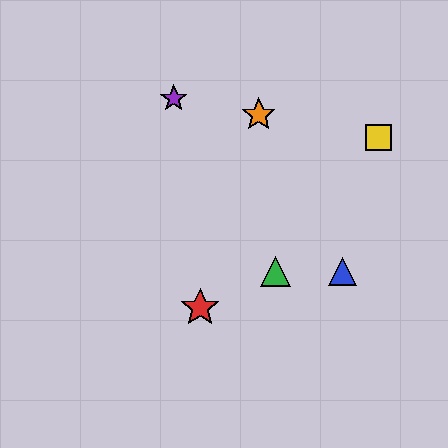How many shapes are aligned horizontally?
2 shapes (the blue triangle, the green triangle) are aligned horizontally.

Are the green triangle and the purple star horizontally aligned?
No, the green triangle is at y≈271 and the purple star is at y≈98.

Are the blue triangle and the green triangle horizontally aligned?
Yes, both are at y≈271.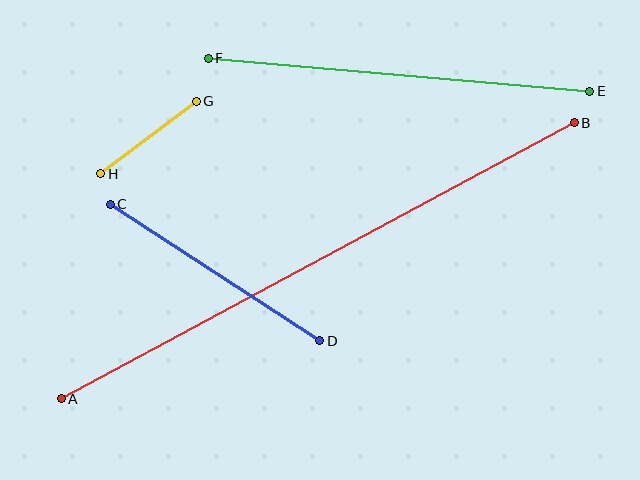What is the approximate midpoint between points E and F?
The midpoint is at approximately (399, 75) pixels.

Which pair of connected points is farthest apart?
Points A and B are farthest apart.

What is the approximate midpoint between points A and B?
The midpoint is at approximately (318, 261) pixels.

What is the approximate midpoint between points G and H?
The midpoint is at approximately (148, 138) pixels.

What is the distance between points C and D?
The distance is approximately 250 pixels.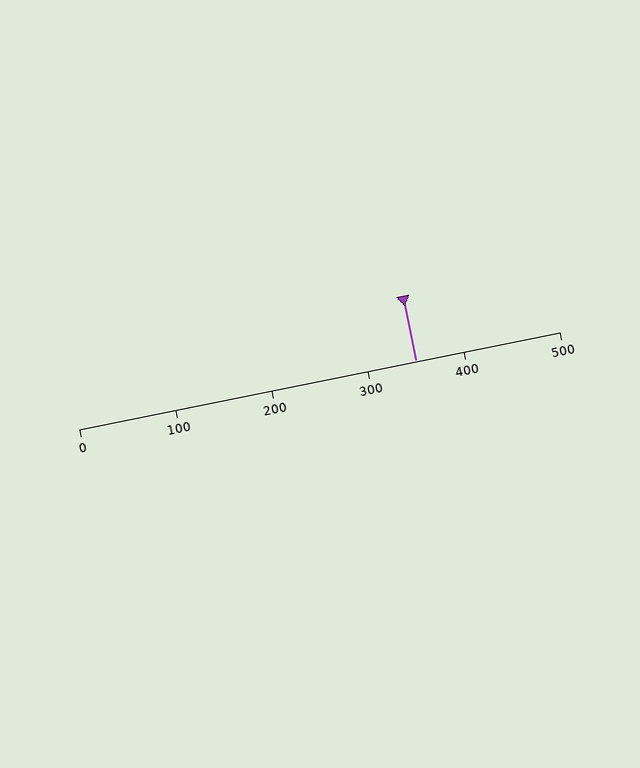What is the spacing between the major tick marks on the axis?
The major ticks are spaced 100 apart.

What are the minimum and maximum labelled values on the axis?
The axis runs from 0 to 500.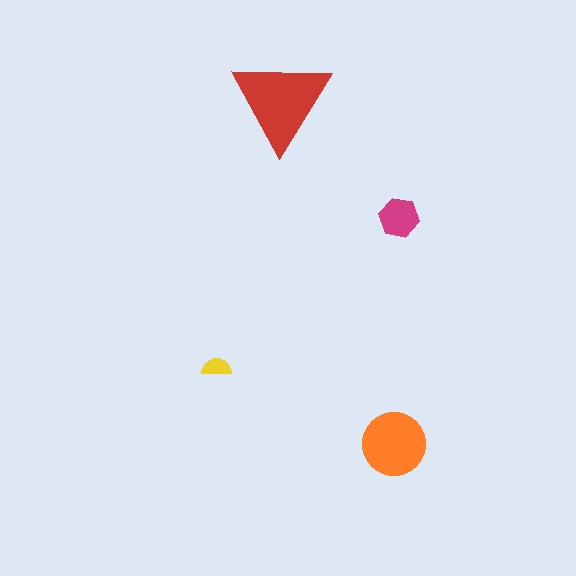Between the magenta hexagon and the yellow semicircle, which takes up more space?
The magenta hexagon.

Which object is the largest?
The red triangle.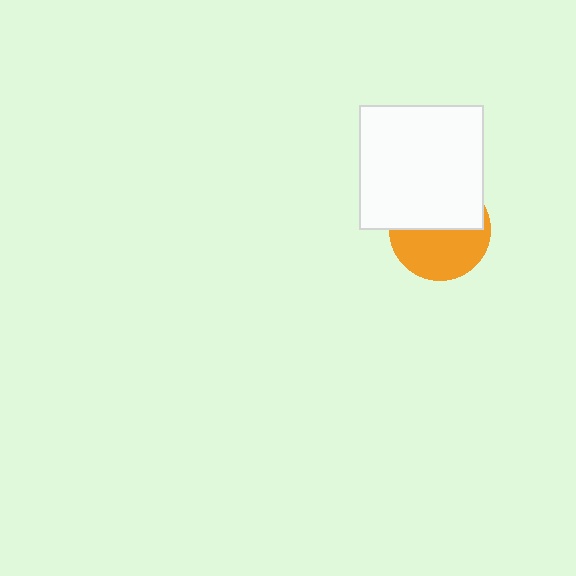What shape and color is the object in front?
The object in front is a white square.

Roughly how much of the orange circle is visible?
About half of it is visible (roughly 52%).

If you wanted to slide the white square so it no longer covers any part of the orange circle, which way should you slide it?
Slide it up — that is the most direct way to separate the two shapes.